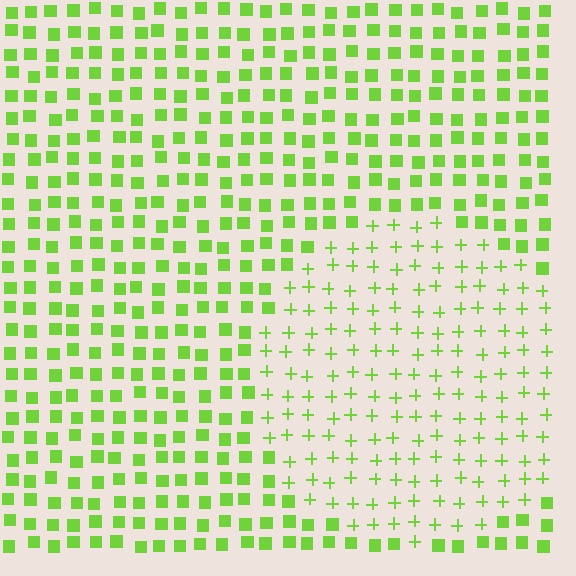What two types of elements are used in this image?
The image uses plus signs inside the circle region and squares outside it.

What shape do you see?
I see a circle.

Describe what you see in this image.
The image is filled with small lime elements arranged in a uniform grid. A circle-shaped region contains plus signs, while the surrounding area contains squares. The boundary is defined purely by the change in element shape.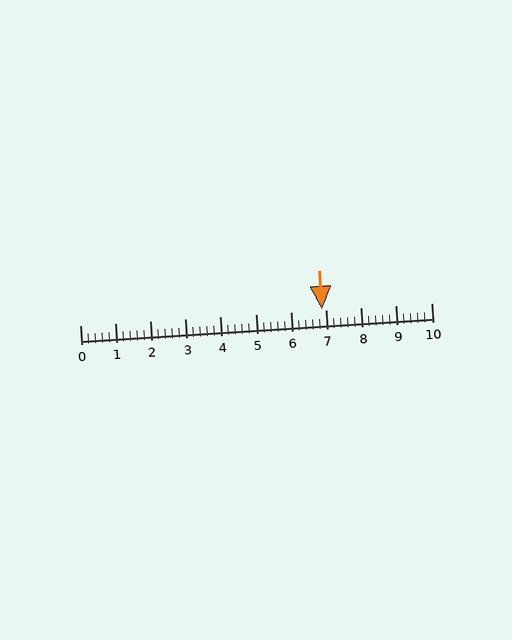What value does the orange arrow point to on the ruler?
The orange arrow points to approximately 6.9.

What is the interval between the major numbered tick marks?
The major tick marks are spaced 1 units apart.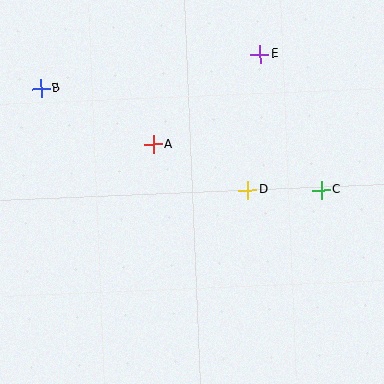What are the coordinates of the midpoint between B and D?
The midpoint between B and D is at (144, 139).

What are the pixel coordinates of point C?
Point C is at (321, 190).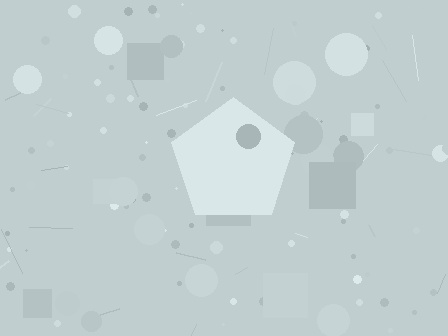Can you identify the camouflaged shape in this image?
The camouflaged shape is a pentagon.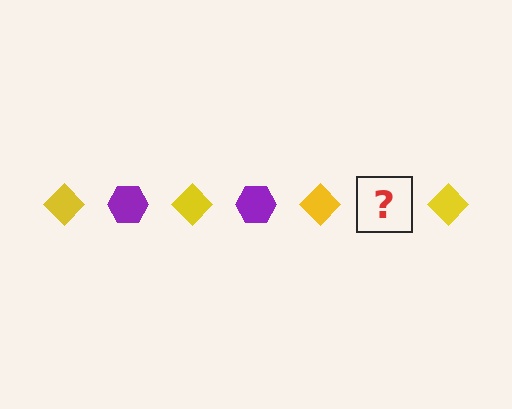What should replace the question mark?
The question mark should be replaced with a purple hexagon.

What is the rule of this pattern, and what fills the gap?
The rule is that the pattern alternates between yellow diamond and purple hexagon. The gap should be filled with a purple hexagon.